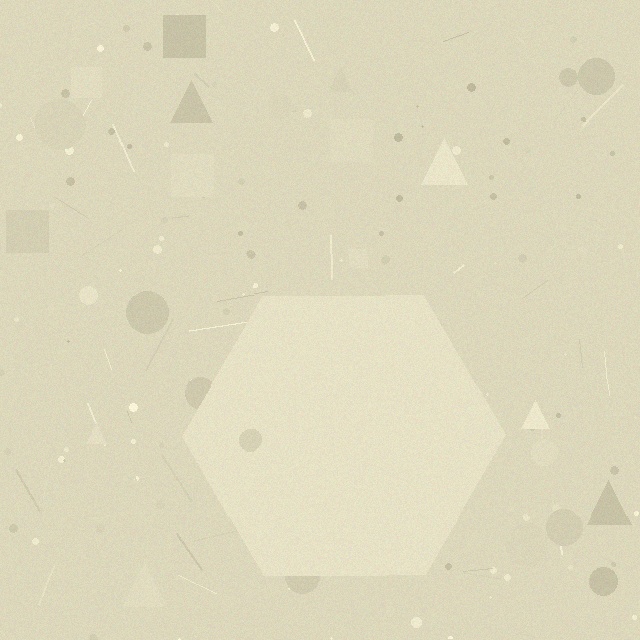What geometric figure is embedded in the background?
A hexagon is embedded in the background.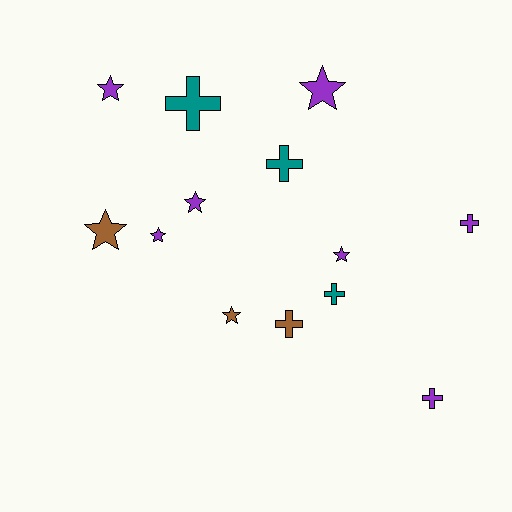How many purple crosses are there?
There are 2 purple crosses.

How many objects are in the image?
There are 13 objects.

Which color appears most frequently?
Purple, with 7 objects.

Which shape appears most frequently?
Star, with 7 objects.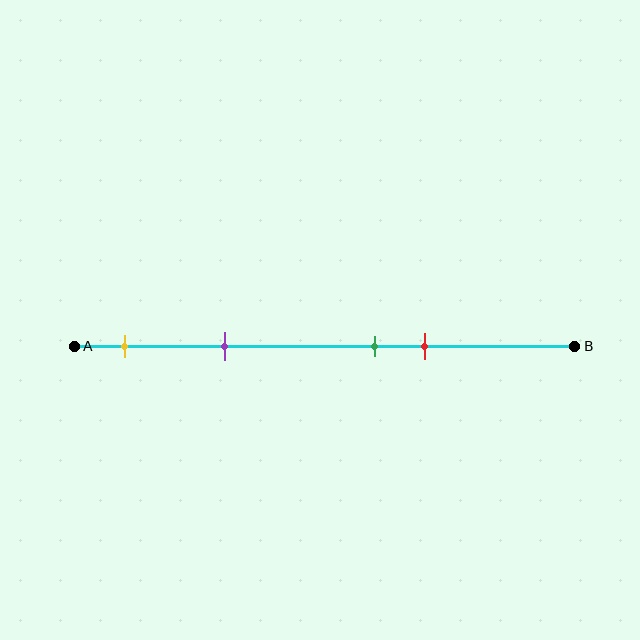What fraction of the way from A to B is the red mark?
The red mark is approximately 70% (0.7) of the way from A to B.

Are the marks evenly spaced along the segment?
No, the marks are not evenly spaced.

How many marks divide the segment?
There are 4 marks dividing the segment.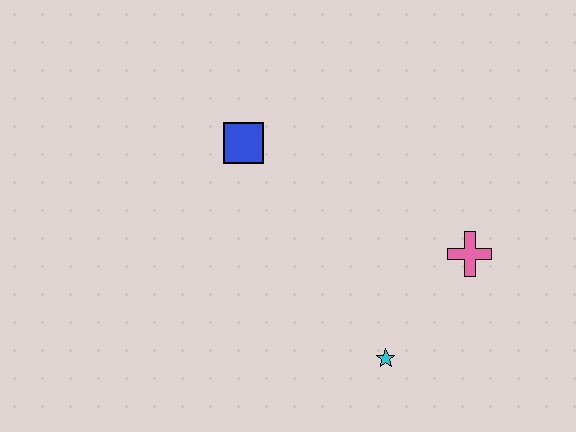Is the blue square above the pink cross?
Yes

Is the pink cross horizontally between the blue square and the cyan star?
No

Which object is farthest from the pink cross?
The blue square is farthest from the pink cross.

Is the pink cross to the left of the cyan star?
No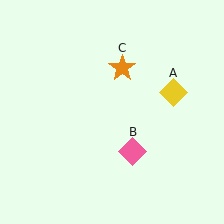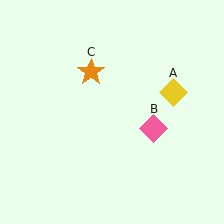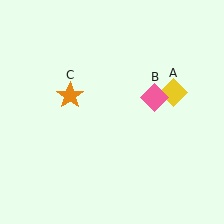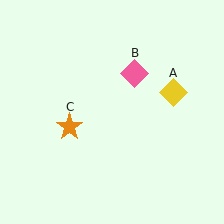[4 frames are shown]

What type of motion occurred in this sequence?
The pink diamond (object B), orange star (object C) rotated counterclockwise around the center of the scene.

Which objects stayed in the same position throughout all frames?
Yellow diamond (object A) remained stationary.